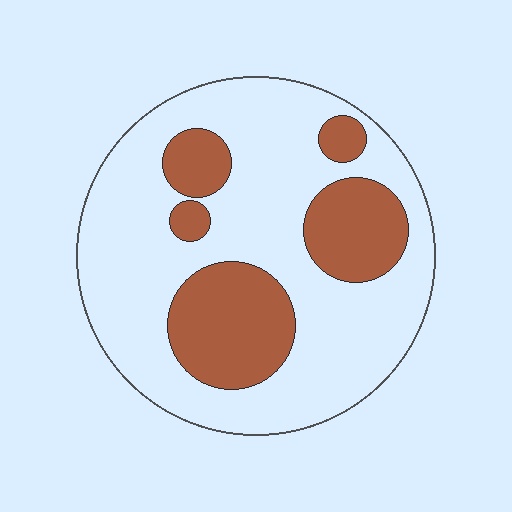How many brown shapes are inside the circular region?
5.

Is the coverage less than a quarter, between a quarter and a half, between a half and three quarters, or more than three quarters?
Between a quarter and a half.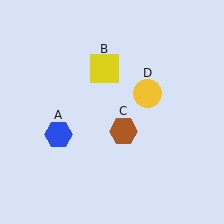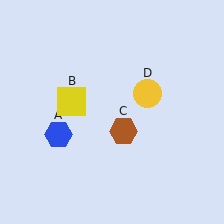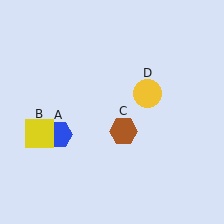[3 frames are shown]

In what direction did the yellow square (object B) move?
The yellow square (object B) moved down and to the left.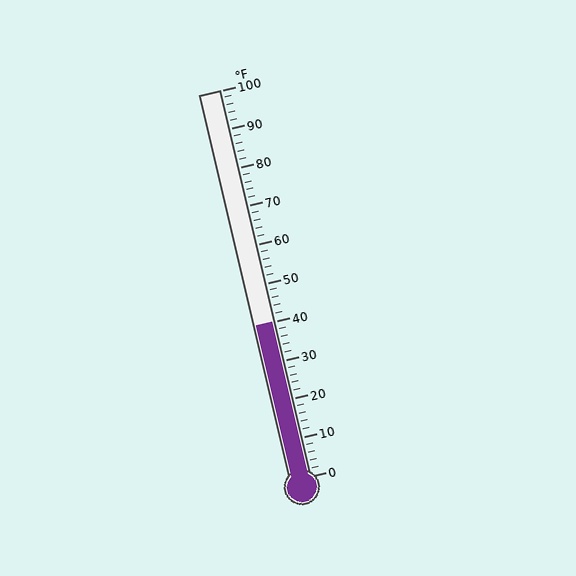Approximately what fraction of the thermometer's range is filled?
The thermometer is filled to approximately 40% of its range.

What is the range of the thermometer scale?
The thermometer scale ranges from 0°F to 100°F.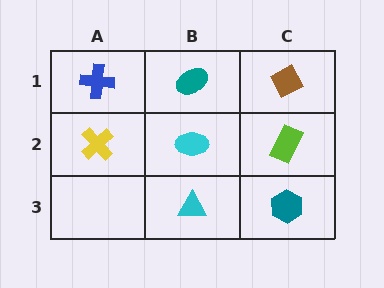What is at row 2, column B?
A cyan ellipse.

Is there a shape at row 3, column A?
No, that cell is empty.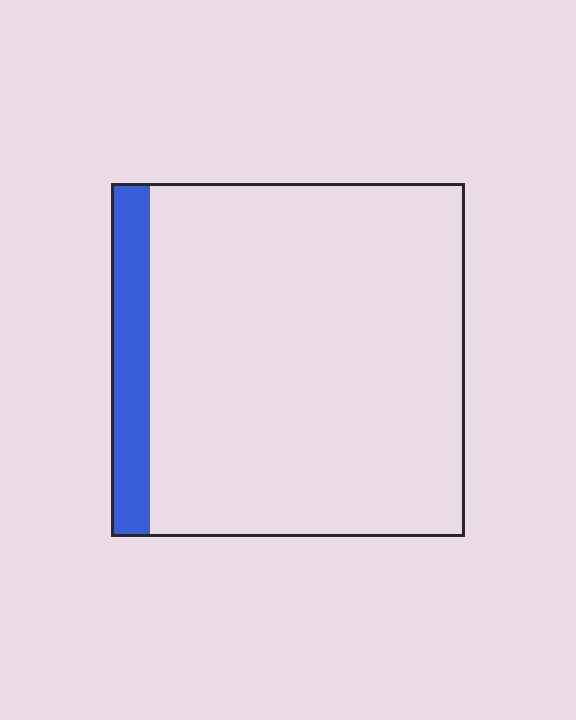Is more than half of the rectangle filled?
No.